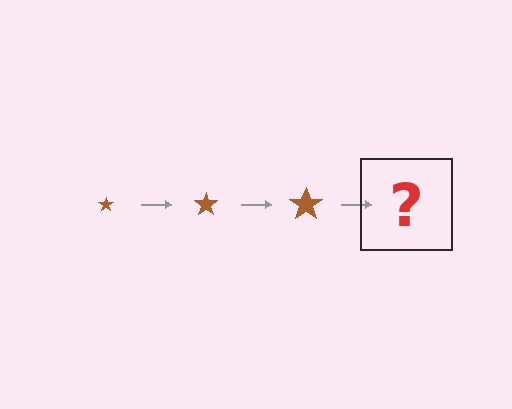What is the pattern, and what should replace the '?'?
The pattern is that the star gets progressively larger each step. The '?' should be a brown star, larger than the previous one.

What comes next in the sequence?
The next element should be a brown star, larger than the previous one.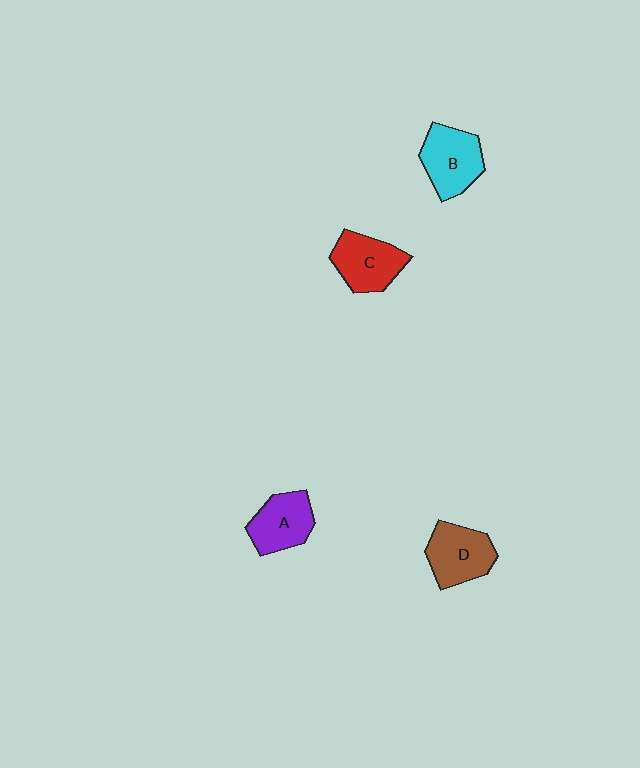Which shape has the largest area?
Shape B (cyan).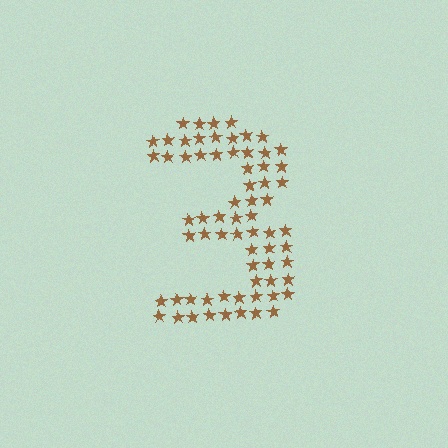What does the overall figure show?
The overall figure shows the digit 3.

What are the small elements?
The small elements are stars.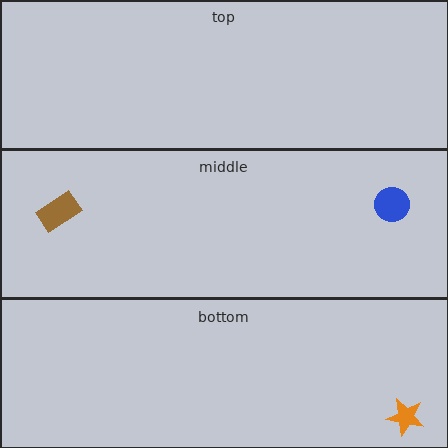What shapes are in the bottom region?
The orange star.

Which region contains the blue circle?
The middle region.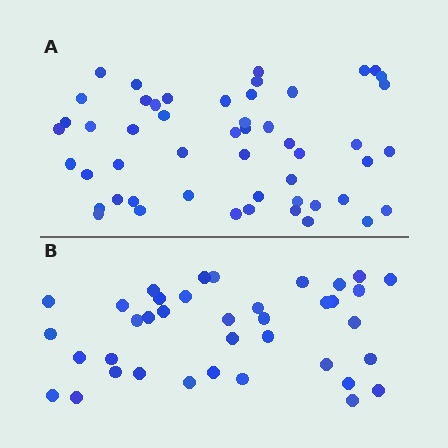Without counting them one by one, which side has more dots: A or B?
Region A (the top region) has more dots.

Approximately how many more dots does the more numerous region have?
Region A has approximately 15 more dots than region B.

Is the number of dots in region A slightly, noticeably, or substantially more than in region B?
Region A has noticeably more, but not dramatically so. The ratio is roughly 1.3 to 1.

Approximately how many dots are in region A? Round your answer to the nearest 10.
About 50 dots. (The exact count is 51, which rounds to 50.)